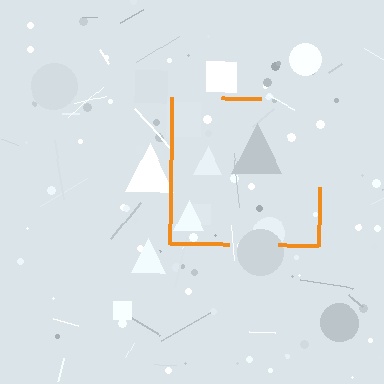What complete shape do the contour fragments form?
The contour fragments form a square.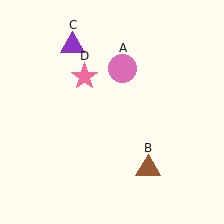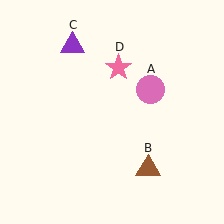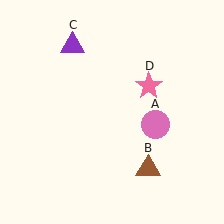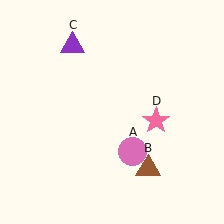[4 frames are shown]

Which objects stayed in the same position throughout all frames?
Brown triangle (object B) and purple triangle (object C) remained stationary.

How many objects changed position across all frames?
2 objects changed position: pink circle (object A), pink star (object D).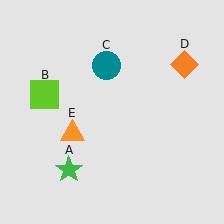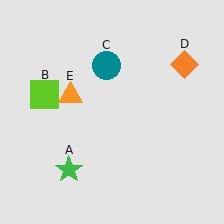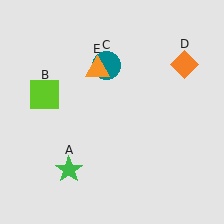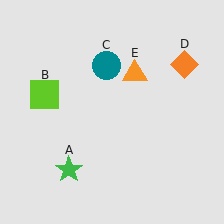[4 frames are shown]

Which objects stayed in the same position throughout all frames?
Green star (object A) and lime square (object B) and teal circle (object C) and orange diamond (object D) remained stationary.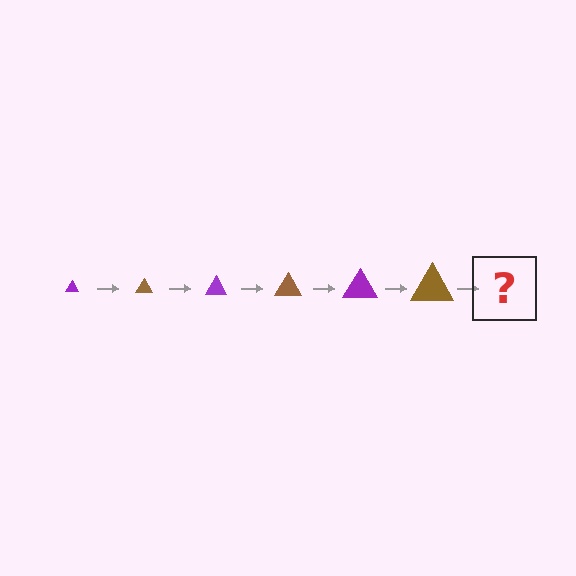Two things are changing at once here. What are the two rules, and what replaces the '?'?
The two rules are that the triangle grows larger each step and the color cycles through purple and brown. The '?' should be a purple triangle, larger than the previous one.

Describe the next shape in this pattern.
It should be a purple triangle, larger than the previous one.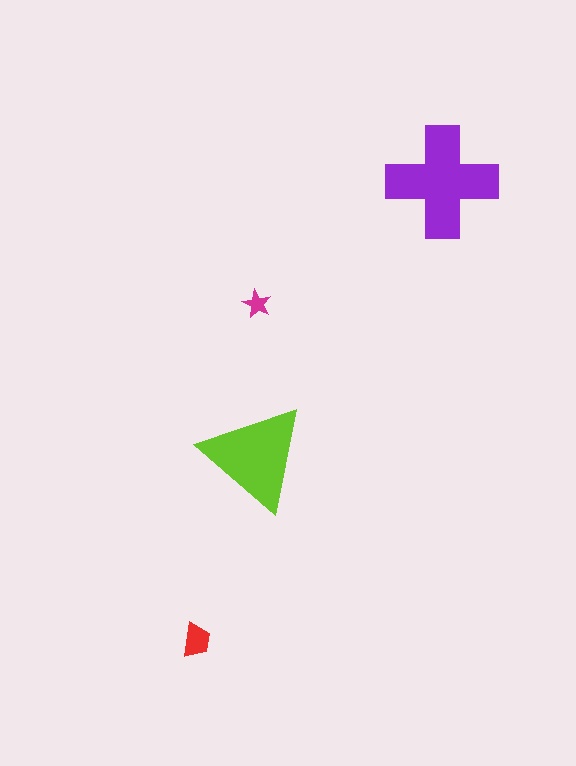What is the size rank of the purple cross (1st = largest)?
1st.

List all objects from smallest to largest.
The magenta star, the red trapezoid, the lime triangle, the purple cross.